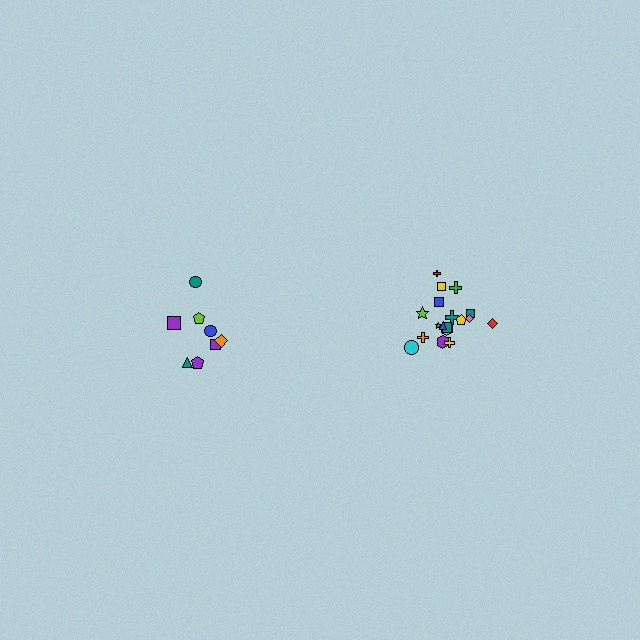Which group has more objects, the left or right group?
The right group.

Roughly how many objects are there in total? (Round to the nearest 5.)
Roughly 25 objects in total.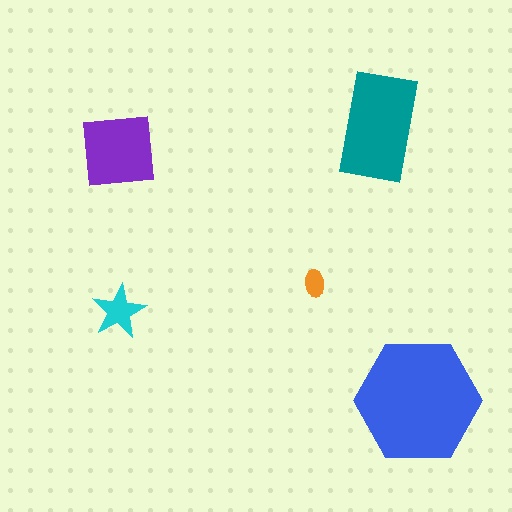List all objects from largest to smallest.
The blue hexagon, the teal rectangle, the purple square, the cyan star, the orange ellipse.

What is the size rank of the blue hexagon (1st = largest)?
1st.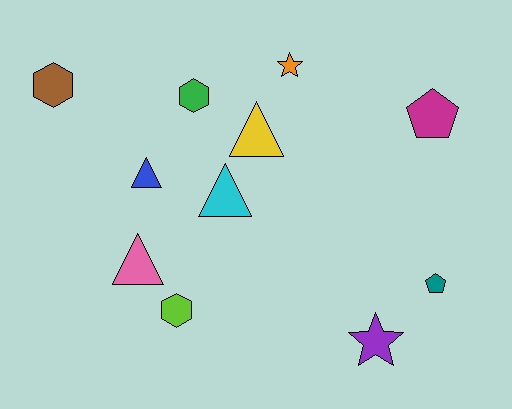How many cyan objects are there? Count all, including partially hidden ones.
There is 1 cyan object.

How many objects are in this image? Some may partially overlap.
There are 11 objects.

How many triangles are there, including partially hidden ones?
There are 4 triangles.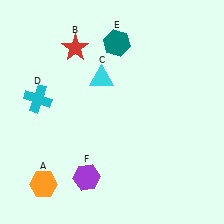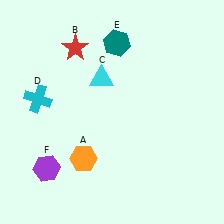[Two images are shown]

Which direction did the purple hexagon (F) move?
The purple hexagon (F) moved left.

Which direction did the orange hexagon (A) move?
The orange hexagon (A) moved right.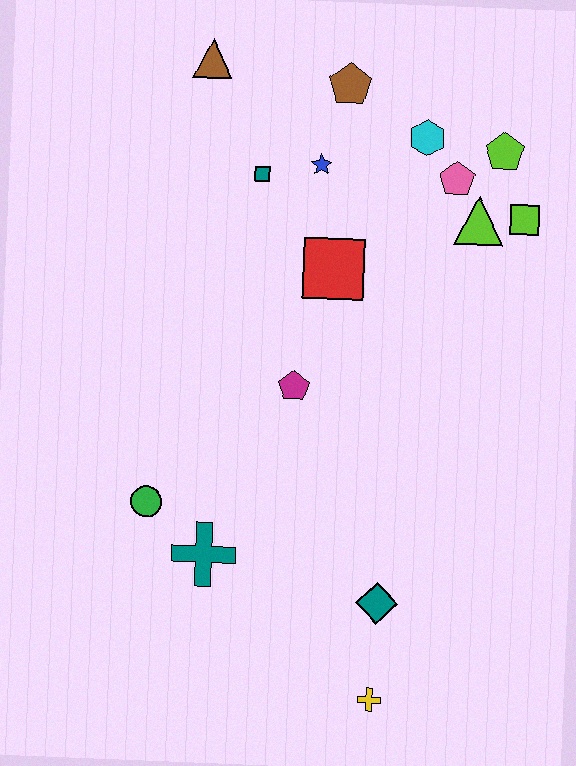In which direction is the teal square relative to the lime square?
The teal square is to the left of the lime square.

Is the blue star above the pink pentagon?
Yes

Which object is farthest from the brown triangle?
The yellow cross is farthest from the brown triangle.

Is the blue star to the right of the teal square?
Yes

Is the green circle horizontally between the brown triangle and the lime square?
No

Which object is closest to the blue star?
The teal square is closest to the blue star.